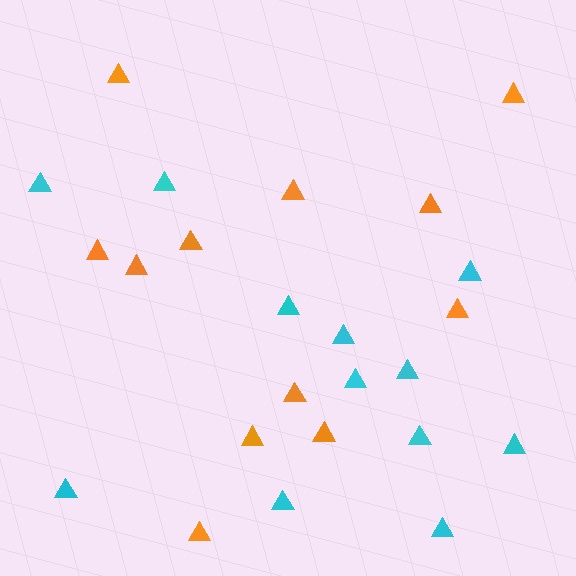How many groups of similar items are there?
There are 2 groups: one group of cyan triangles (12) and one group of orange triangles (12).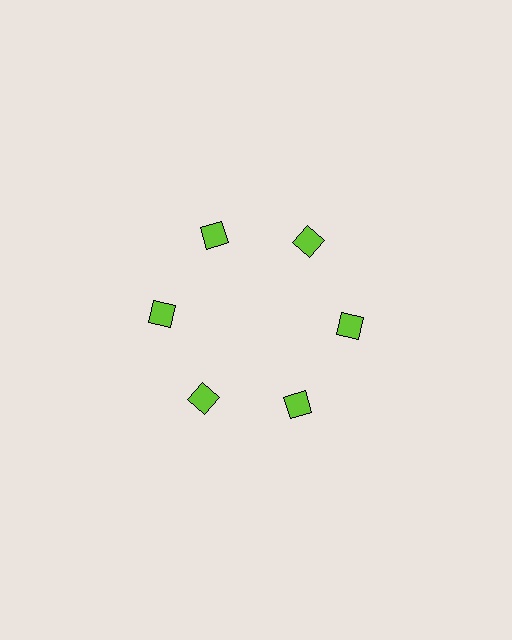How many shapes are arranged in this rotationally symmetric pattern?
There are 6 shapes, arranged in 6 groups of 1.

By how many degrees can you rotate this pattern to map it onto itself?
The pattern maps onto itself every 60 degrees of rotation.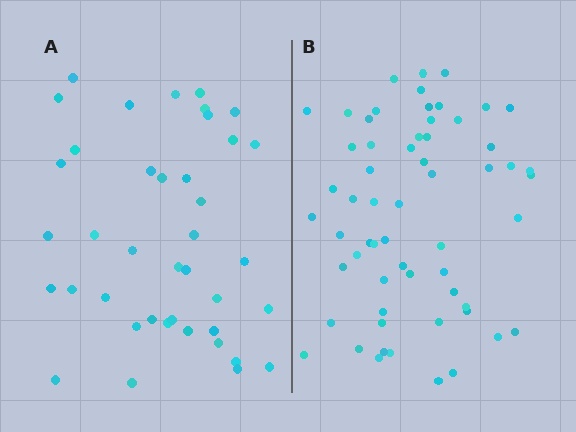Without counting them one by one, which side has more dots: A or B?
Region B (the right region) has more dots.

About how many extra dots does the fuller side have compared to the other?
Region B has approximately 20 more dots than region A.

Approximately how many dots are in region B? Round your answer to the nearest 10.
About 60 dots.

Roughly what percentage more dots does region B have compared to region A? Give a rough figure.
About 50% more.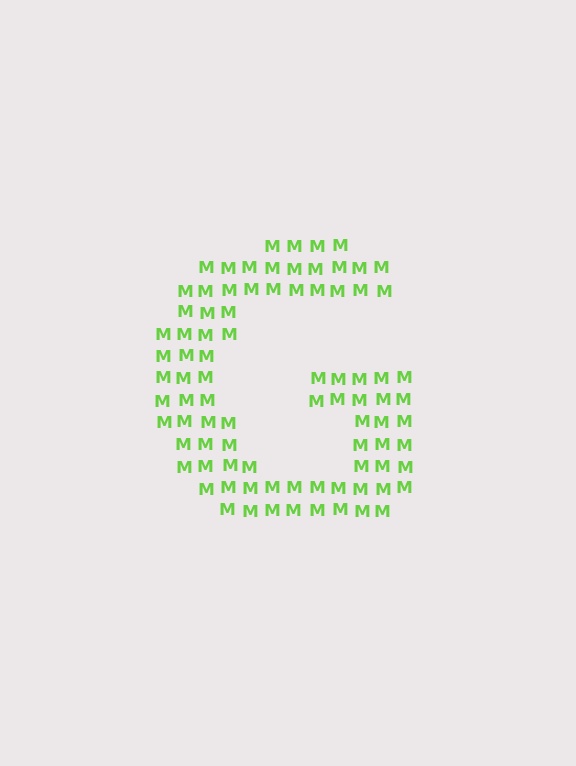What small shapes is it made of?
It is made of small letter M's.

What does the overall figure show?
The overall figure shows the letter G.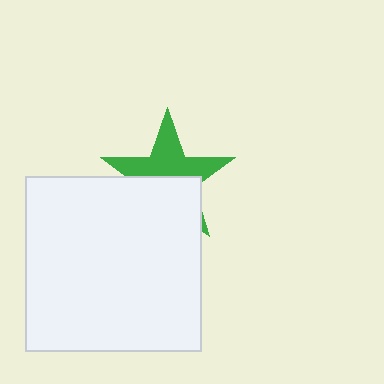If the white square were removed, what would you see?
You would see the complete green star.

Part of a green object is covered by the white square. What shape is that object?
It is a star.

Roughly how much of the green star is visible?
About half of it is visible (roughly 51%).